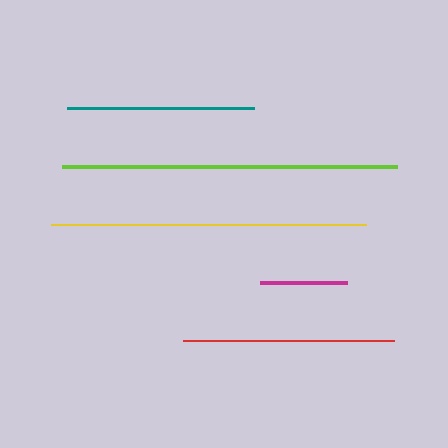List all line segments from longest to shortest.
From longest to shortest: lime, yellow, red, teal, magenta.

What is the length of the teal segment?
The teal segment is approximately 187 pixels long.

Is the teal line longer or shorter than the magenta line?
The teal line is longer than the magenta line.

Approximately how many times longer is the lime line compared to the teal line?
The lime line is approximately 1.8 times the length of the teal line.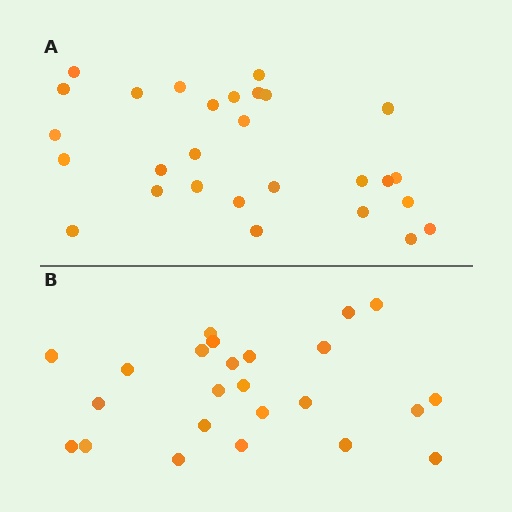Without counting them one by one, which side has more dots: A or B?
Region A (the top region) has more dots.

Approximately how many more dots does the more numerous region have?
Region A has about 4 more dots than region B.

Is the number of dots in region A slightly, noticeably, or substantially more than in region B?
Region A has only slightly more — the two regions are fairly close. The ratio is roughly 1.2 to 1.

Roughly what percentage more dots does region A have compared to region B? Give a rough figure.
About 15% more.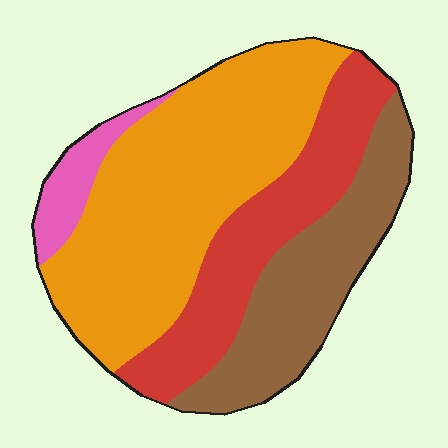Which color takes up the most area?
Orange, at roughly 45%.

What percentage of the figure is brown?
Brown takes up between a sixth and a third of the figure.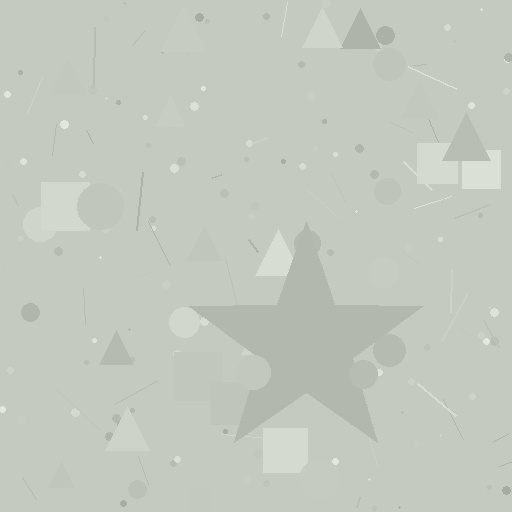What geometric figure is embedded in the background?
A star is embedded in the background.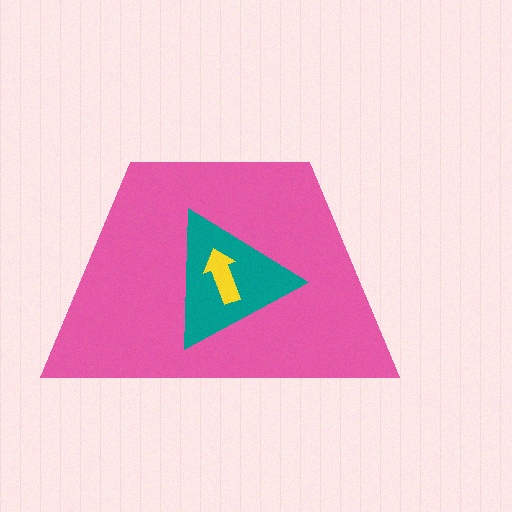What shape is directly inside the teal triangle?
The yellow arrow.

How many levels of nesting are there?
3.